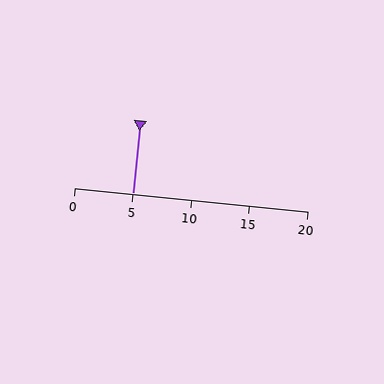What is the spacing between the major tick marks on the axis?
The major ticks are spaced 5 apart.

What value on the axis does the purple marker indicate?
The marker indicates approximately 5.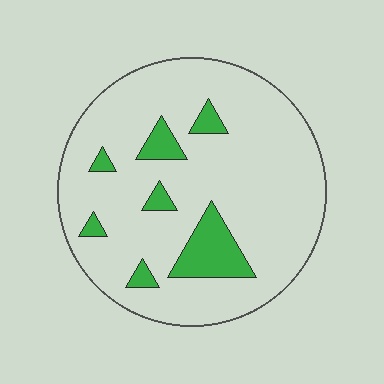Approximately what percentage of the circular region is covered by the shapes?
Approximately 15%.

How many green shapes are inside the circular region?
7.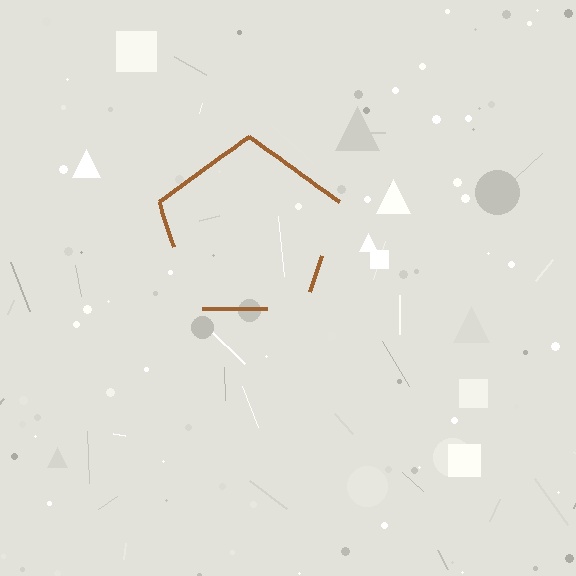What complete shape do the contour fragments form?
The contour fragments form a pentagon.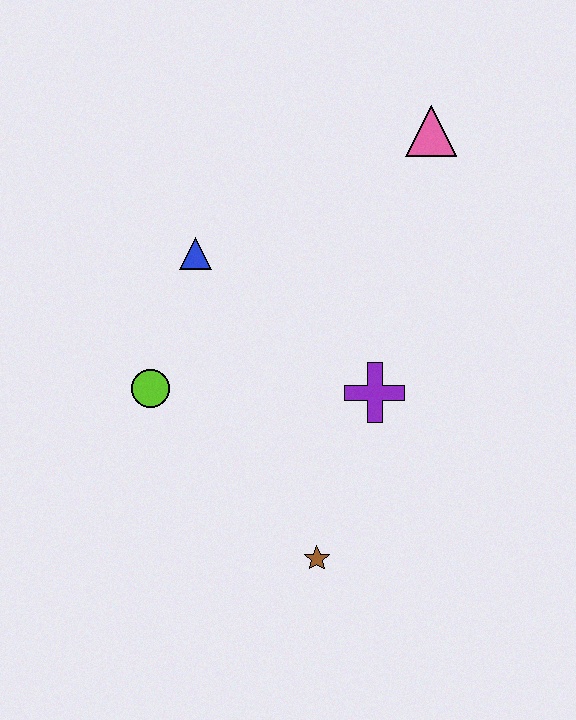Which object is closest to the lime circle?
The blue triangle is closest to the lime circle.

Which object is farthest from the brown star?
The pink triangle is farthest from the brown star.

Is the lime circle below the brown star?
No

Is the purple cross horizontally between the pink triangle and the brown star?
Yes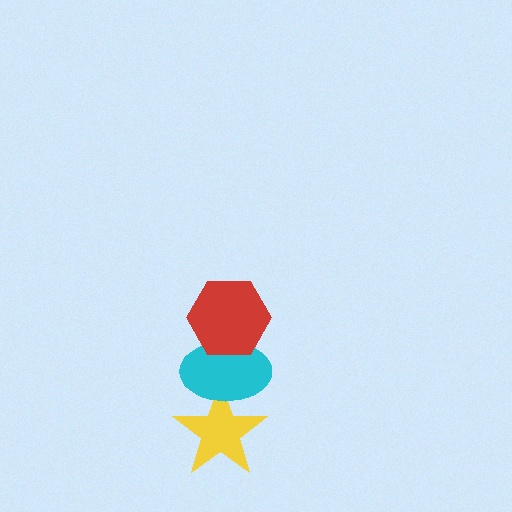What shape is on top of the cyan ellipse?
The red hexagon is on top of the cyan ellipse.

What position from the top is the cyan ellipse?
The cyan ellipse is 2nd from the top.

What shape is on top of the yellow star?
The cyan ellipse is on top of the yellow star.